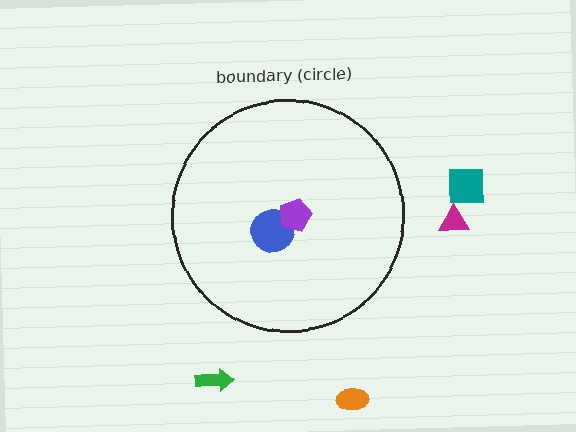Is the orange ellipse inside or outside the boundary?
Outside.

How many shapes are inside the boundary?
2 inside, 4 outside.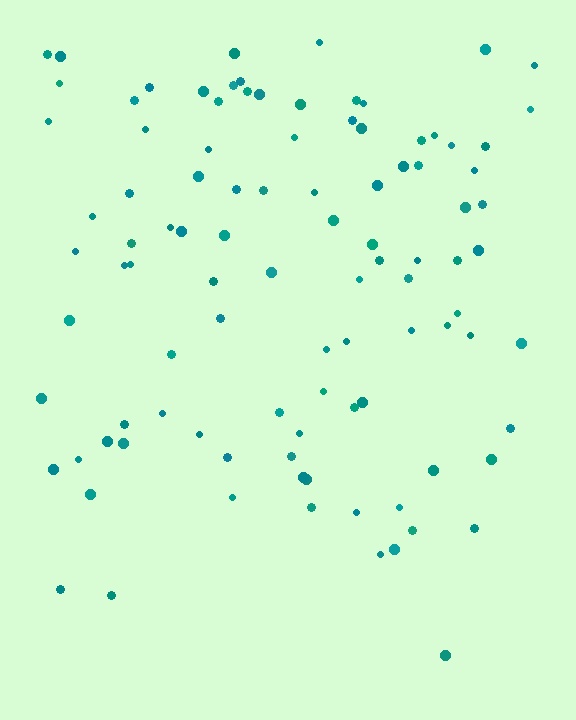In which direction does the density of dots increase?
From bottom to top, with the top side densest.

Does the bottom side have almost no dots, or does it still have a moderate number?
Still a moderate number, just noticeably fewer than the top.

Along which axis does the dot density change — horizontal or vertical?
Vertical.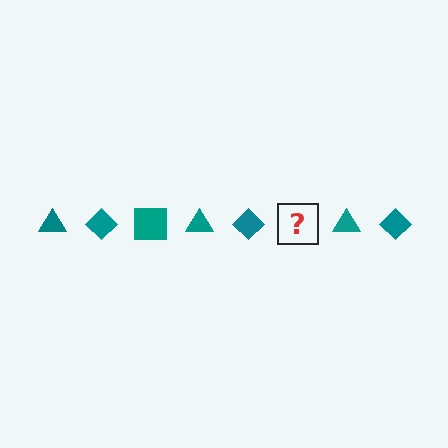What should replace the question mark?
The question mark should be replaced with a teal square.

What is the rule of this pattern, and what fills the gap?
The rule is that the pattern cycles through triangle, diamond, square shapes in teal. The gap should be filled with a teal square.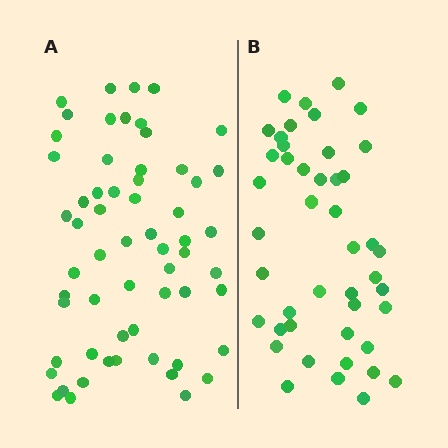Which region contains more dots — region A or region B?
Region A (the left region) has more dots.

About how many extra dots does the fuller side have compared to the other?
Region A has approximately 15 more dots than region B.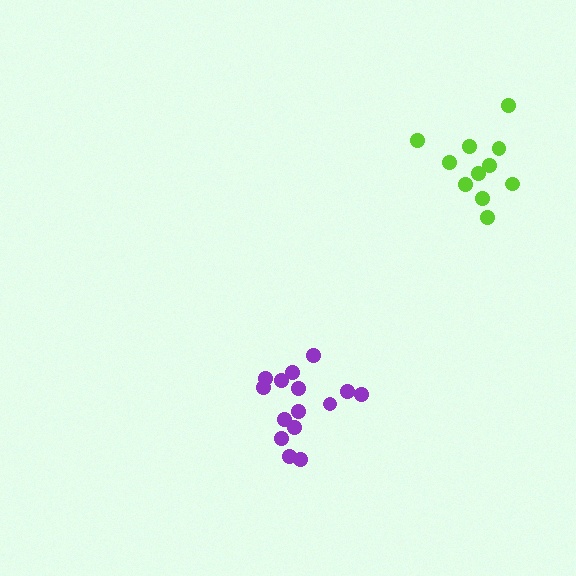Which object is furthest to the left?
The purple cluster is leftmost.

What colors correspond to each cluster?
The clusters are colored: lime, purple.